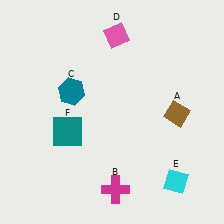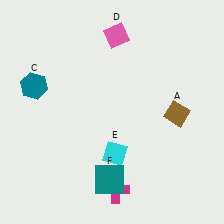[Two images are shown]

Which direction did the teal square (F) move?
The teal square (F) moved down.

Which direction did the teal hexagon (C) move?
The teal hexagon (C) moved left.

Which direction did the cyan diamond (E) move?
The cyan diamond (E) moved left.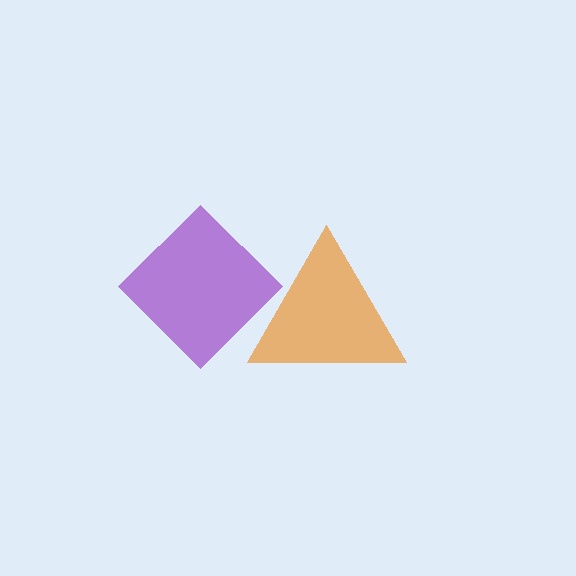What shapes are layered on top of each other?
The layered shapes are: a purple diamond, an orange triangle.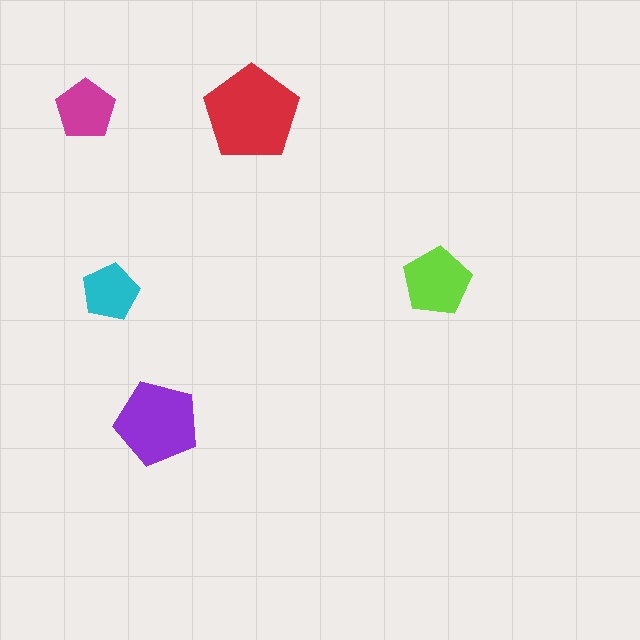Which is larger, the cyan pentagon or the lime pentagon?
The lime one.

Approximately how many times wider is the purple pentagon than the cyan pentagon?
About 1.5 times wider.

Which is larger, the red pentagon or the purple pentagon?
The red one.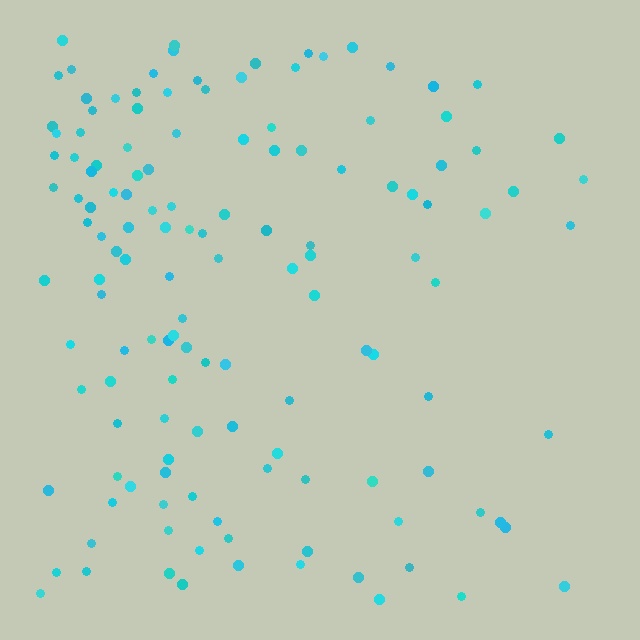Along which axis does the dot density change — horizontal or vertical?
Horizontal.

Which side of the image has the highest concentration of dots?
The left.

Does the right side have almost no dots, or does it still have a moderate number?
Still a moderate number, just noticeably fewer than the left.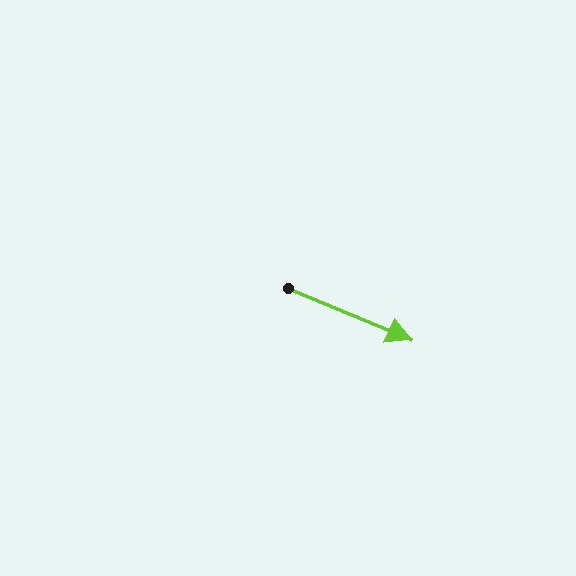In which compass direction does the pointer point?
Southeast.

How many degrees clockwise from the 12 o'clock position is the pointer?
Approximately 113 degrees.